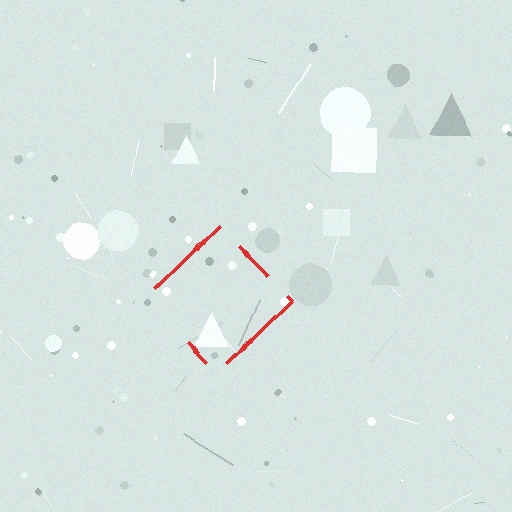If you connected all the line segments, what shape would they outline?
They would outline a diamond.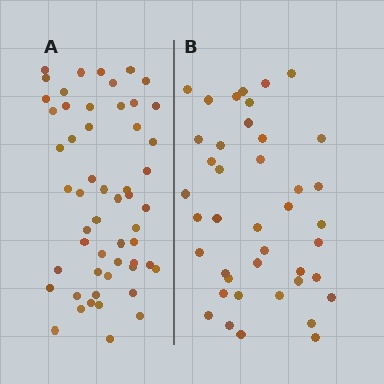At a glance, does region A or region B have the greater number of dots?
Region A (the left region) has more dots.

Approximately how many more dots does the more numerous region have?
Region A has approximately 15 more dots than region B.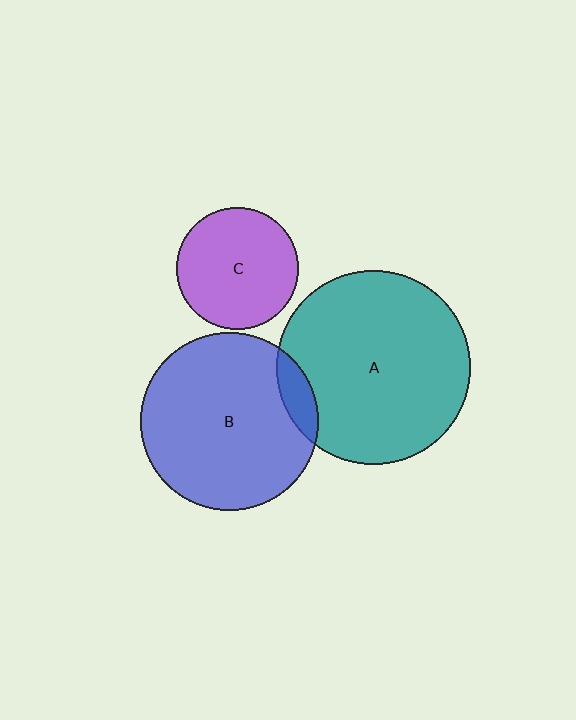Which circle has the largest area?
Circle A (teal).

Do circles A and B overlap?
Yes.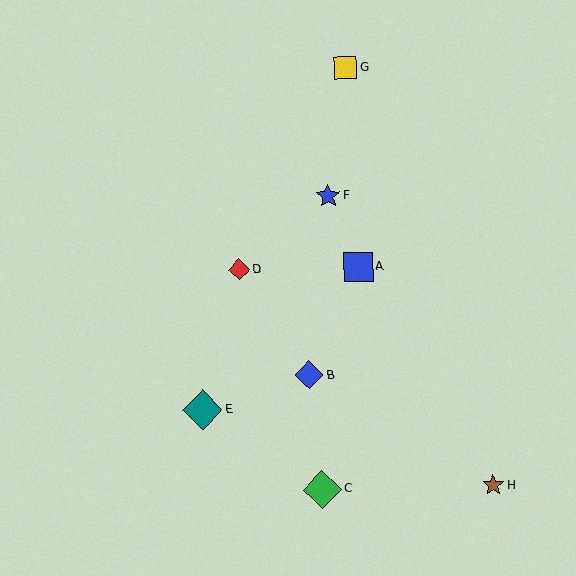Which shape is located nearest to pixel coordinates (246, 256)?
The red diamond (labeled D) at (239, 269) is nearest to that location.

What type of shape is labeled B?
Shape B is a blue diamond.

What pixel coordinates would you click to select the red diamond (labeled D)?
Click at (239, 269) to select the red diamond D.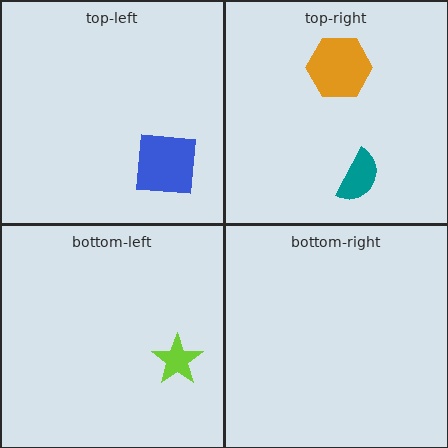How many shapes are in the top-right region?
2.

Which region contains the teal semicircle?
The top-right region.